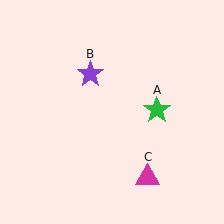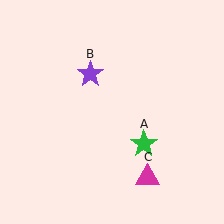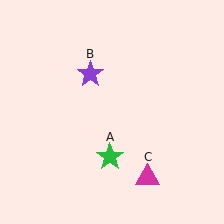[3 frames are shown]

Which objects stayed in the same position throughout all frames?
Purple star (object B) and magenta triangle (object C) remained stationary.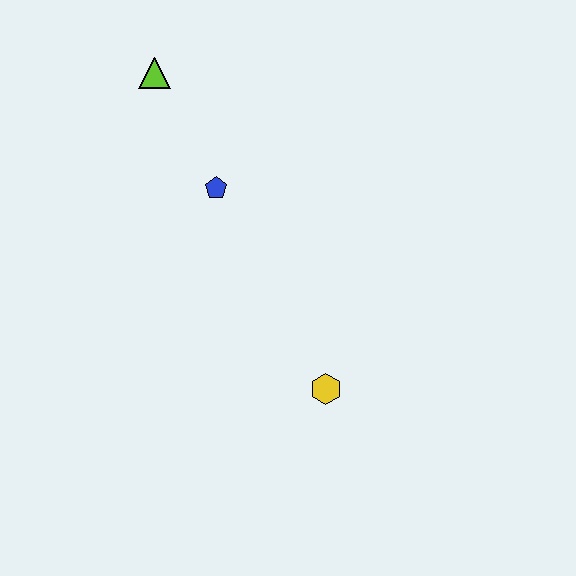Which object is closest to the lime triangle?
The blue pentagon is closest to the lime triangle.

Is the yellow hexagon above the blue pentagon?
No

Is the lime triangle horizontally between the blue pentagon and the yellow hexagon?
No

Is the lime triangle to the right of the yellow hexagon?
No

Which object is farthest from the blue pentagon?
The yellow hexagon is farthest from the blue pentagon.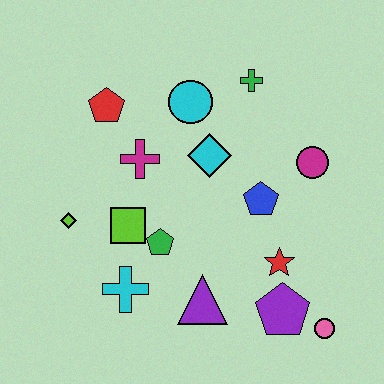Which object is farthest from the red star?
The red pentagon is farthest from the red star.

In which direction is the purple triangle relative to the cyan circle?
The purple triangle is below the cyan circle.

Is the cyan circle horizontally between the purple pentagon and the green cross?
No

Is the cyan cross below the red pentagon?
Yes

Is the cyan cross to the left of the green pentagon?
Yes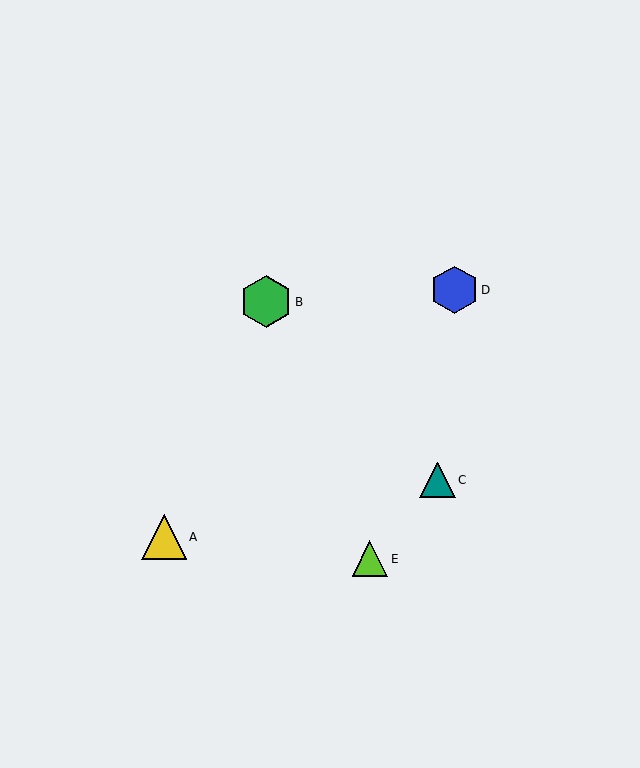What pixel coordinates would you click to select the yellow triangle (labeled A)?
Click at (164, 537) to select the yellow triangle A.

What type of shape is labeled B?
Shape B is a green hexagon.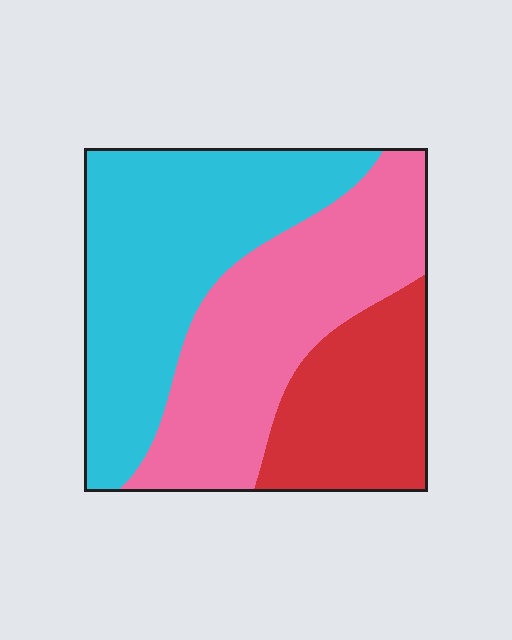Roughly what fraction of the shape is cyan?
Cyan takes up between a third and a half of the shape.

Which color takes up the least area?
Red, at roughly 20%.